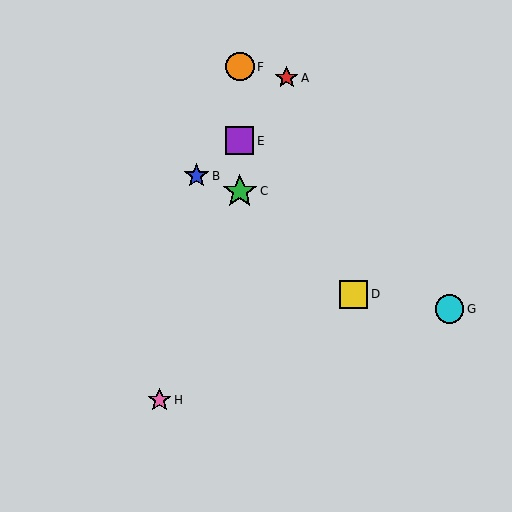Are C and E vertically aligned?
Yes, both are at x≈240.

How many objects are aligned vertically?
3 objects (C, E, F) are aligned vertically.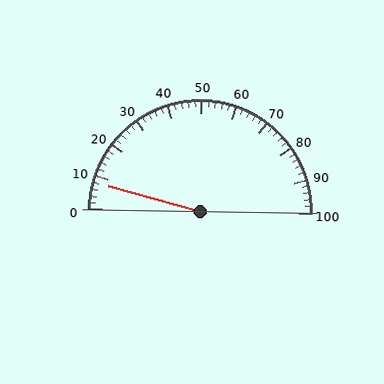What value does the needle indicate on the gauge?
The needle indicates approximately 8.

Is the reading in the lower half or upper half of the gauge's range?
The reading is in the lower half of the range (0 to 100).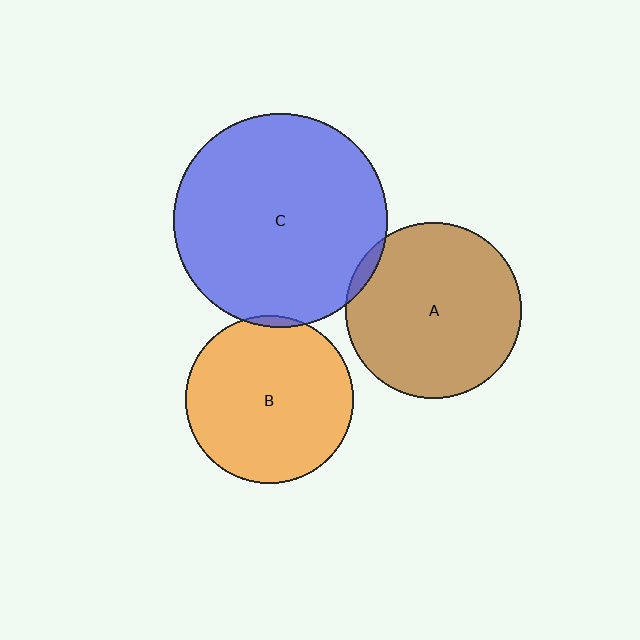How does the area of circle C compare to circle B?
Approximately 1.6 times.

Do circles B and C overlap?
Yes.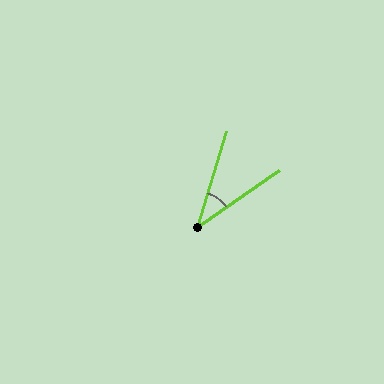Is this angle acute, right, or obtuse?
It is acute.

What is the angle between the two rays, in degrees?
Approximately 38 degrees.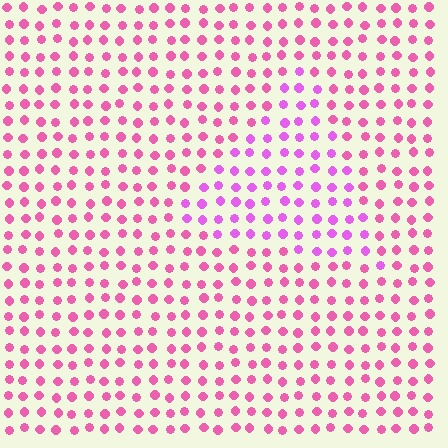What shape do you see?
I see a triangle.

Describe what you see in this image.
The image is filled with small pink elements in a uniform arrangement. A triangle-shaped region is visible where the elements are tinted to a slightly different hue, forming a subtle color boundary.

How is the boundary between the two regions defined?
The boundary is defined purely by a slight shift in hue (about 29 degrees). Spacing, size, and orientation are identical on both sides.